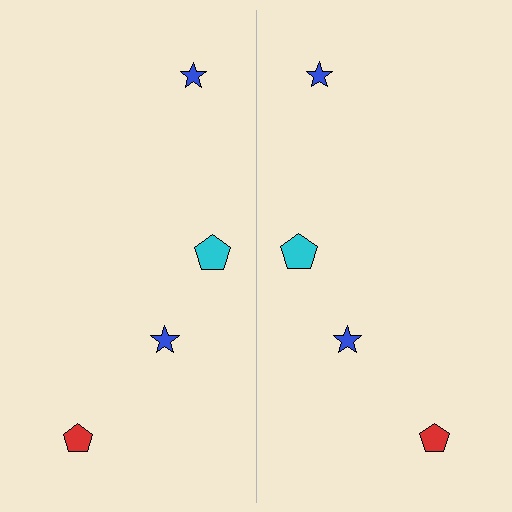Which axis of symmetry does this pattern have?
The pattern has a vertical axis of symmetry running through the center of the image.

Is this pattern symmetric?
Yes, this pattern has bilateral (reflection) symmetry.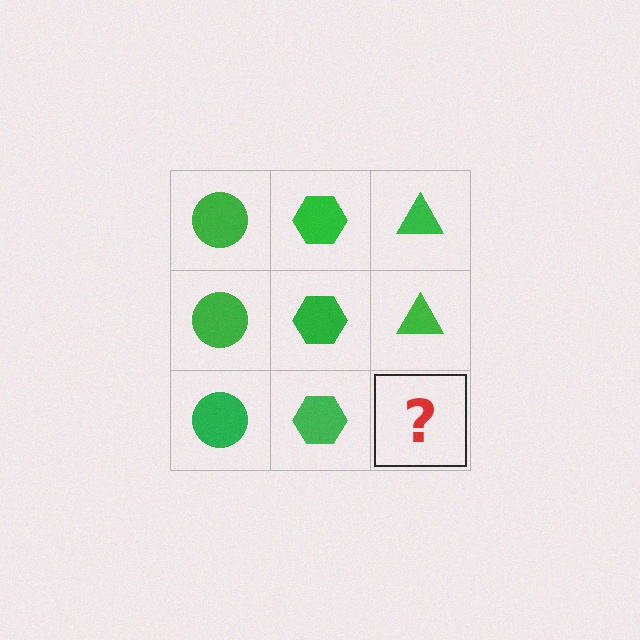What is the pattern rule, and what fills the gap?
The rule is that each column has a consistent shape. The gap should be filled with a green triangle.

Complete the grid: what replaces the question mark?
The question mark should be replaced with a green triangle.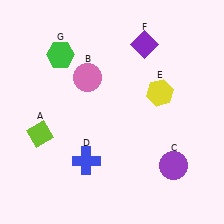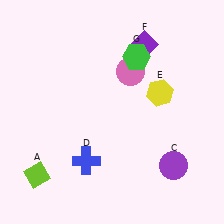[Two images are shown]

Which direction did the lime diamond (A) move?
The lime diamond (A) moved down.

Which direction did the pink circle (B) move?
The pink circle (B) moved right.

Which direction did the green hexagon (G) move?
The green hexagon (G) moved right.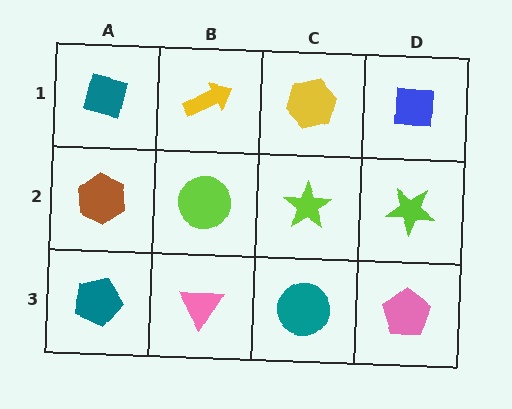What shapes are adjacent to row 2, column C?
A yellow hexagon (row 1, column C), a teal circle (row 3, column C), a lime circle (row 2, column B), a lime star (row 2, column D).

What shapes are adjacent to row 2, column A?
A teal diamond (row 1, column A), a teal pentagon (row 3, column A), a lime circle (row 2, column B).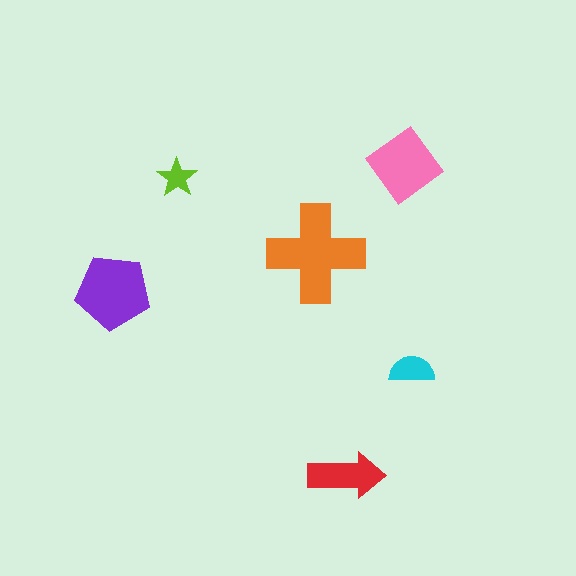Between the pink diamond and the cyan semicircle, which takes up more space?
The pink diamond.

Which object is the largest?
The orange cross.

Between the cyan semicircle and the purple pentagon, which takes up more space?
The purple pentagon.